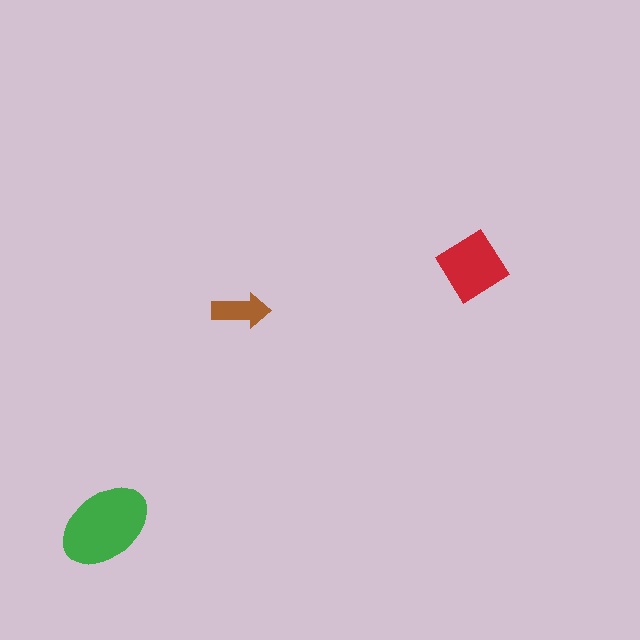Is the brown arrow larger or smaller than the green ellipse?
Smaller.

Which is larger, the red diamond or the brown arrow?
The red diamond.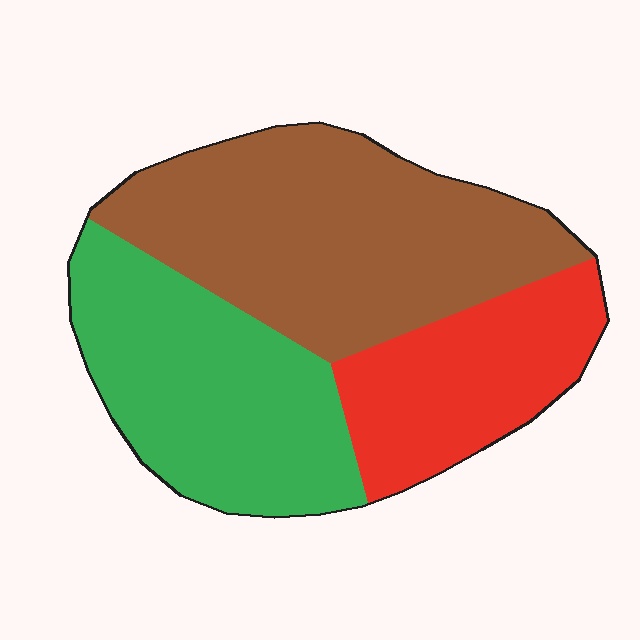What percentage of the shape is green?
Green covers around 35% of the shape.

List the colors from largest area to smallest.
From largest to smallest: brown, green, red.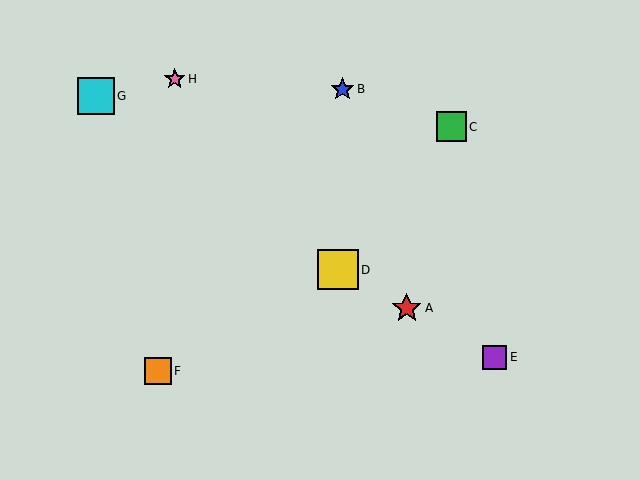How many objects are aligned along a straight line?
3 objects (A, D, E) are aligned along a straight line.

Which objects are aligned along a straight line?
Objects A, D, E are aligned along a straight line.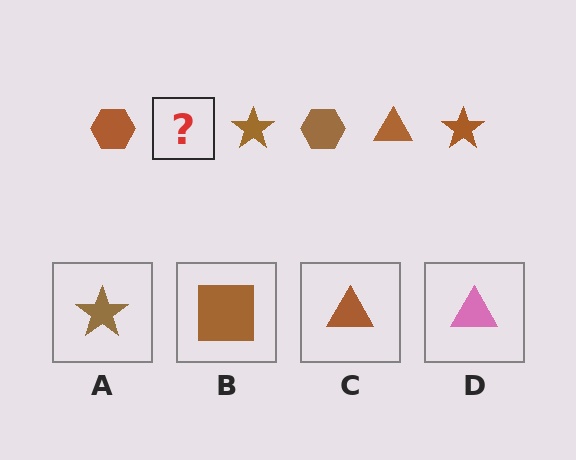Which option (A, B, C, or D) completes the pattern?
C.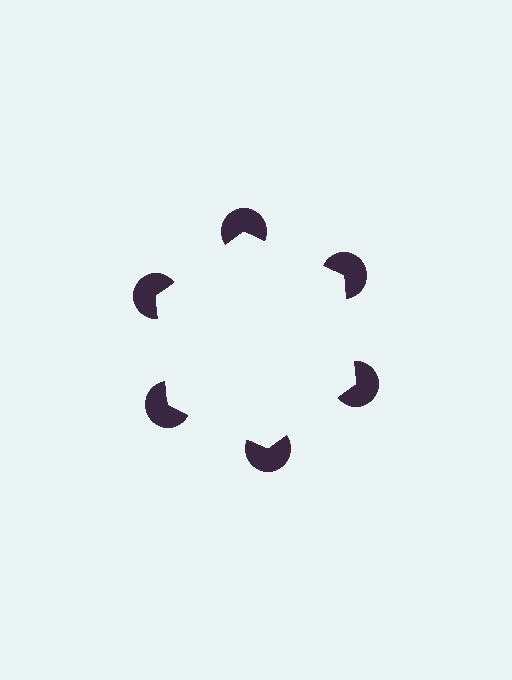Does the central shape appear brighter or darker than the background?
It typically appears slightly brighter than the background, even though no actual brightness change is drawn.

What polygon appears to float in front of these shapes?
An illusory hexagon — its edges are inferred from the aligned wedge cuts in the pac-man discs, not physically drawn.